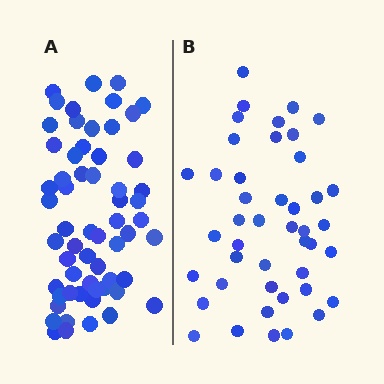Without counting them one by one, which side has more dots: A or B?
Region A (the left region) has more dots.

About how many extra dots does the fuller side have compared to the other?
Region A has approximately 15 more dots than region B.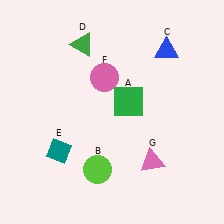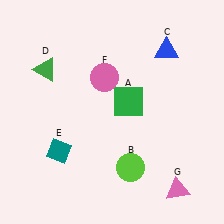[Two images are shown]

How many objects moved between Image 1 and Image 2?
3 objects moved between the two images.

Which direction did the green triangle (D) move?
The green triangle (D) moved left.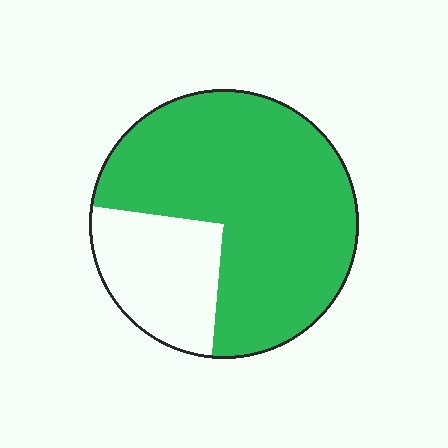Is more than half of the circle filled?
Yes.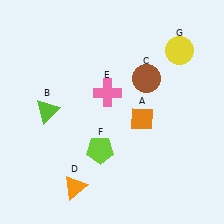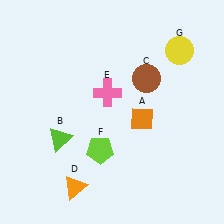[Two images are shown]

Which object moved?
The lime triangle (B) moved down.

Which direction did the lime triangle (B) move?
The lime triangle (B) moved down.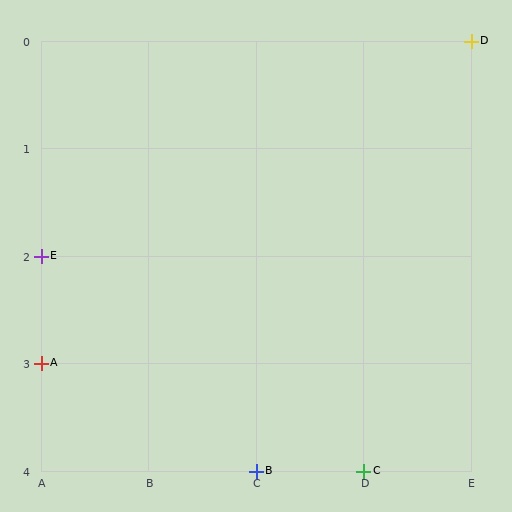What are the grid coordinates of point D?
Point D is at grid coordinates (E, 0).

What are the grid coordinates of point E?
Point E is at grid coordinates (A, 2).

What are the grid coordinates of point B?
Point B is at grid coordinates (C, 4).